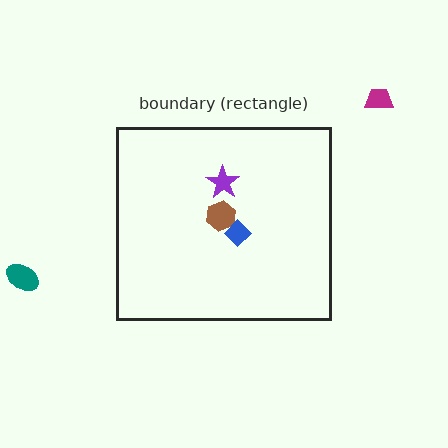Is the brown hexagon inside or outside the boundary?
Inside.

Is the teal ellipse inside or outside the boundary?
Outside.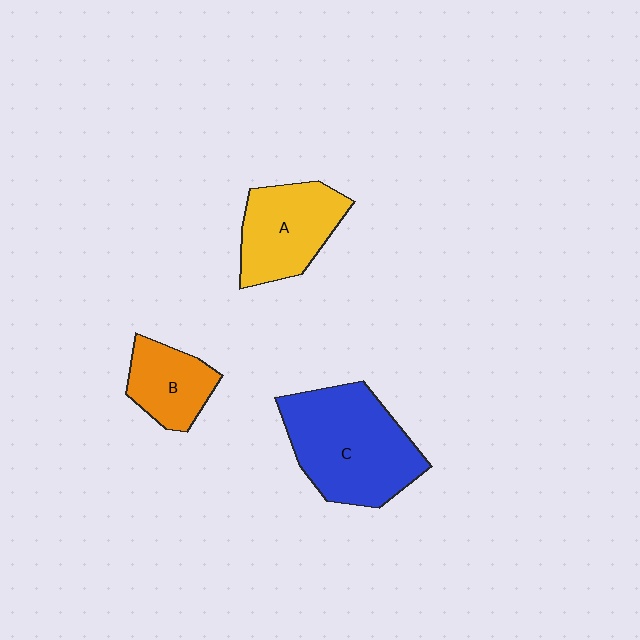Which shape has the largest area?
Shape C (blue).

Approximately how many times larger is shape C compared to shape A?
Approximately 1.5 times.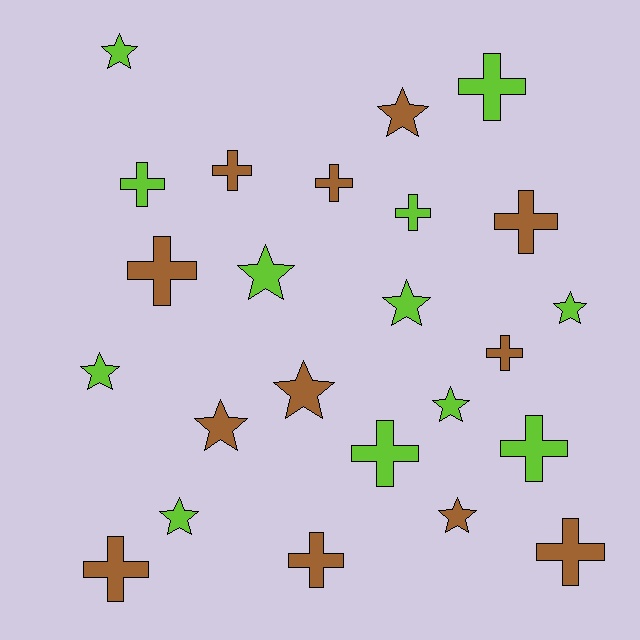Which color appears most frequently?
Lime, with 12 objects.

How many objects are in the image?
There are 24 objects.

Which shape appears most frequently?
Cross, with 13 objects.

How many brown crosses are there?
There are 8 brown crosses.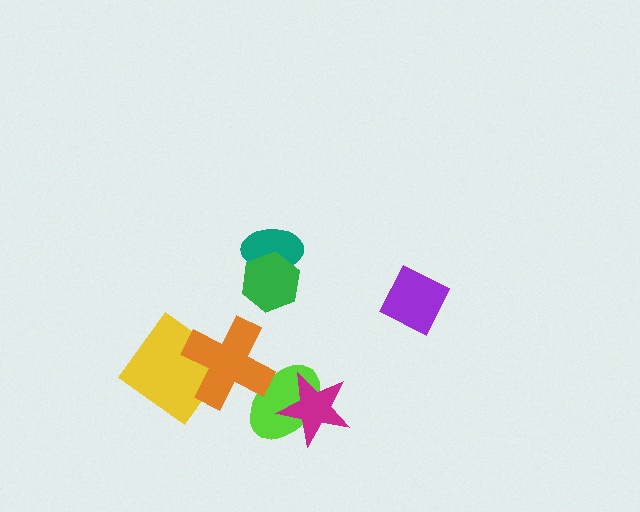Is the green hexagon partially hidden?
No, no other shape covers it.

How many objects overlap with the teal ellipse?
1 object overlaps with the teal ellipse.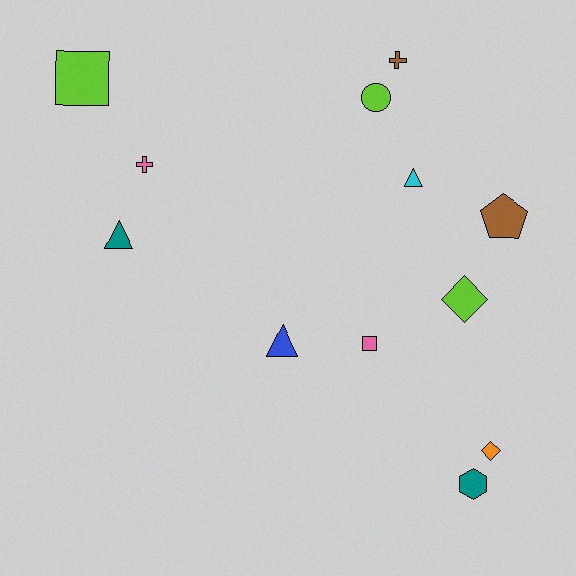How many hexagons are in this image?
There is 1 hexagon.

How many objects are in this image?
There are 12 objects.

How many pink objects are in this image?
There are 2 pink objects.